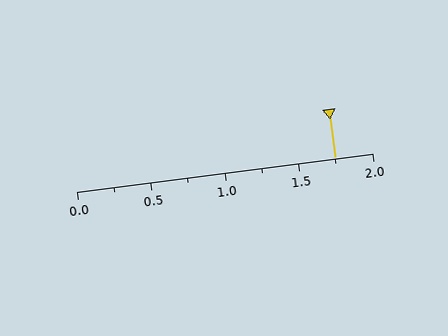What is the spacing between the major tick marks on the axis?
The major ticks are spaced 0.5 apart.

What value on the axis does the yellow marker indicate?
The marker indicates approximately 1.75.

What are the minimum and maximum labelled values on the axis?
The axis runs from 0.0 to 2.0.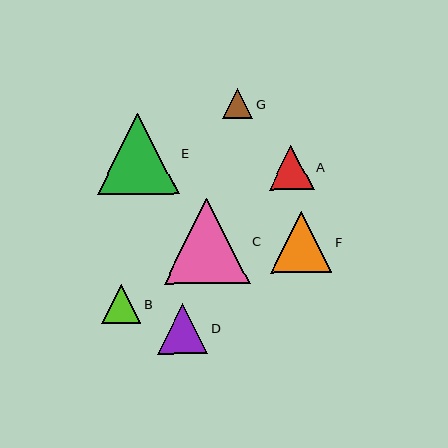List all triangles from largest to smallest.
From largest to smallest: C, E, F, D, A, B, G.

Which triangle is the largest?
Triangle C is the largest with a size of approximately 86 pixels.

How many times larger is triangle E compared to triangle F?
Triangle E is approximately 1.3 times the size of triangle F.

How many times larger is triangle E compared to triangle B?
Triangle E is approximately 2.1 times the size of triangle B.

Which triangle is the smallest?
Triangle G is the smallest with a size of approximately 30 pixels.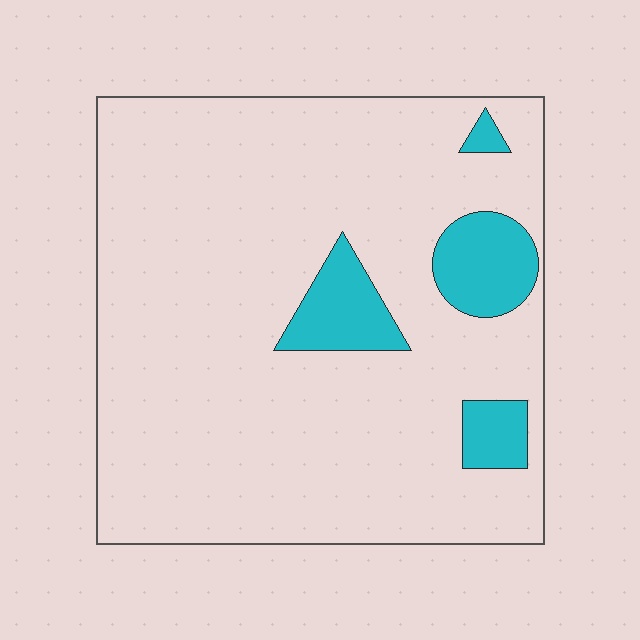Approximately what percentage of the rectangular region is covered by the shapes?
Approximately 10%.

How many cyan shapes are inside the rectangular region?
4.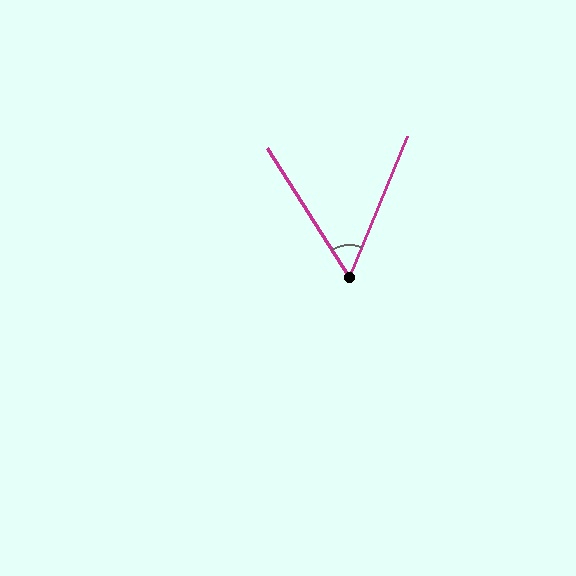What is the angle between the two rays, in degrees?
Approximately 55 degrees.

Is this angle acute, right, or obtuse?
It is acute.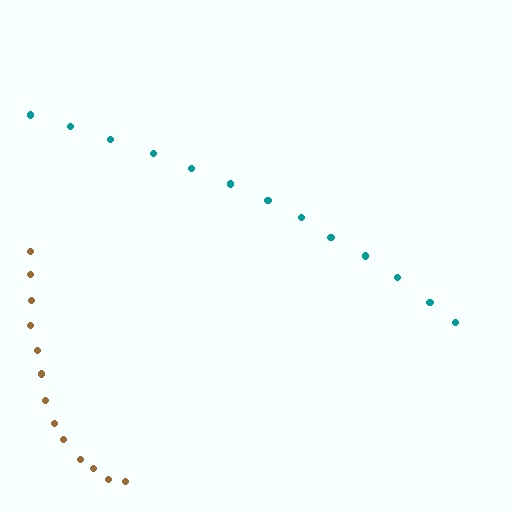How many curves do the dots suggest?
There are 2 distinct paths.